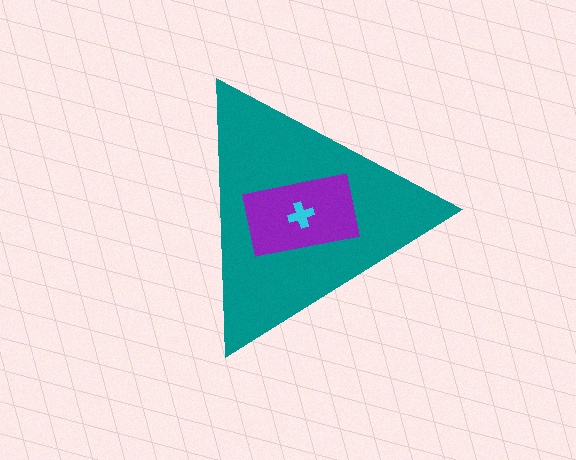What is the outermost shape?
The teal triangle.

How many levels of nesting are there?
3.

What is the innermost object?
The cyan cross.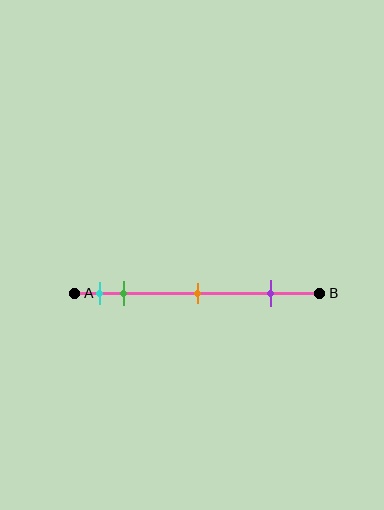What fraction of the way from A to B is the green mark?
The green mark is approximately 20% (0.2) of the way from A to B.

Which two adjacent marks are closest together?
The cyan and green marks are the closest adjacent pair.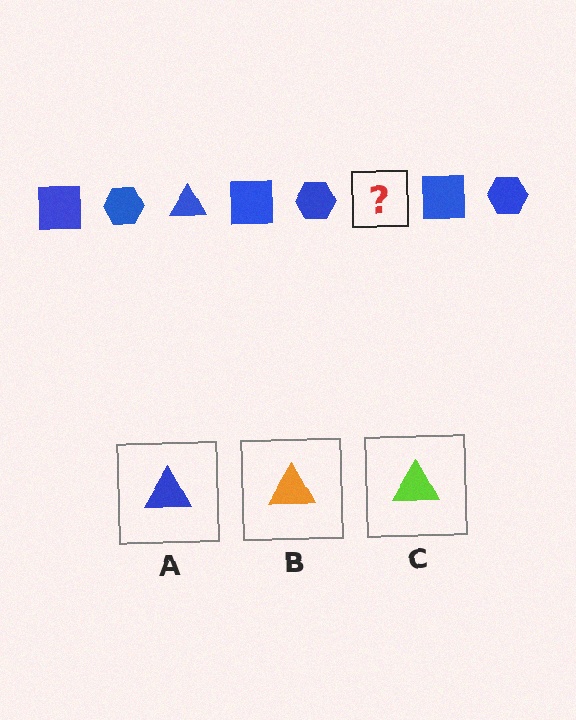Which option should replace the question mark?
Option A.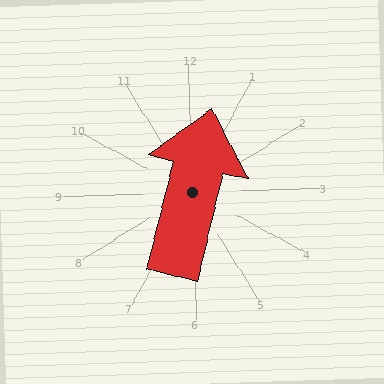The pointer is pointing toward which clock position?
Roughly 1 o'clock.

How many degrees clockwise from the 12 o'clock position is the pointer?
Approximately 15 degrees.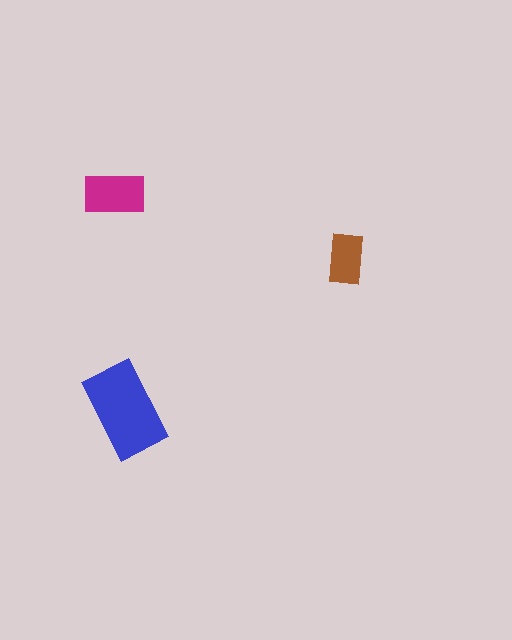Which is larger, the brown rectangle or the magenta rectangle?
The magenta one.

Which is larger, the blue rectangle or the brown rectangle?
The blue one.